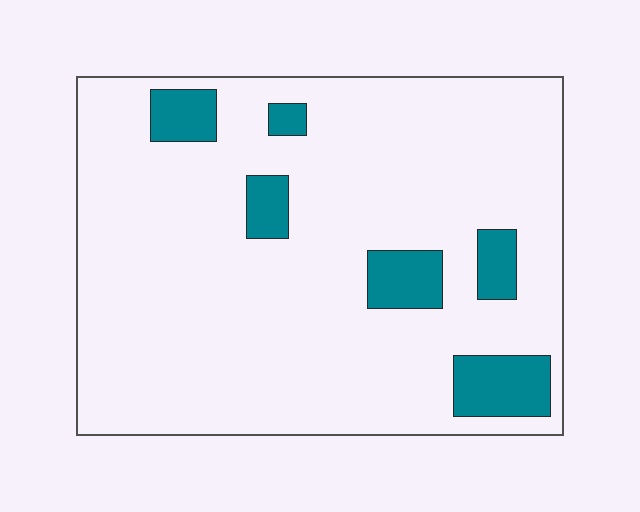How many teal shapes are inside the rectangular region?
6.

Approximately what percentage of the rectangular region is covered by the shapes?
Approximately 10%.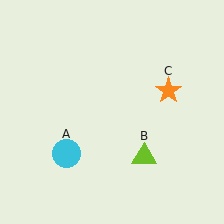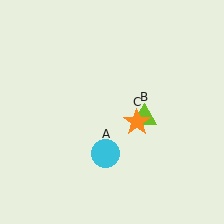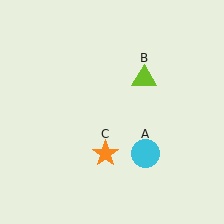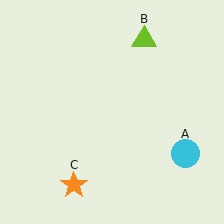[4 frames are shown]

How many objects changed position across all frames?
3 objects changed position: cyan circle (object A), lime triangle (object B), orange star (object C).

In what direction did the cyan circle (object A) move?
The cyan circle (object A) moved right.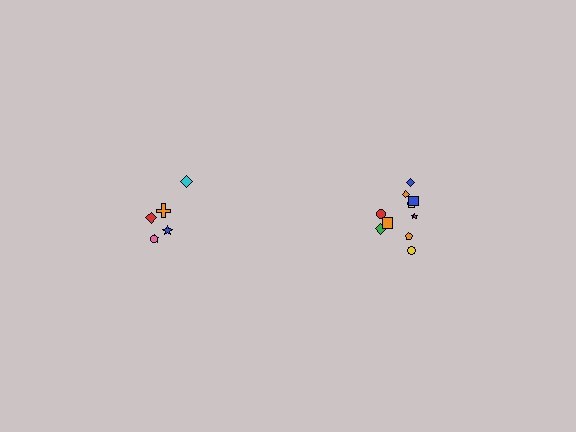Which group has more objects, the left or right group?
The right group.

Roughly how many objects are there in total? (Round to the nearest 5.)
Roughly 15 objects in total.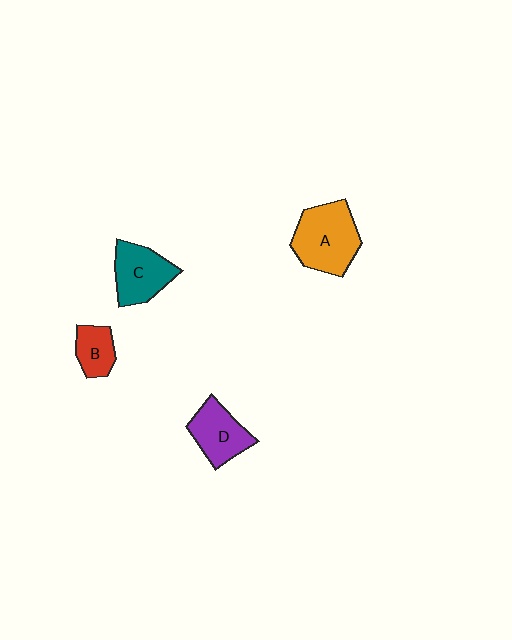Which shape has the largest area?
Shape A (orange).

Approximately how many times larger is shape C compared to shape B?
Approximately 1.6 times.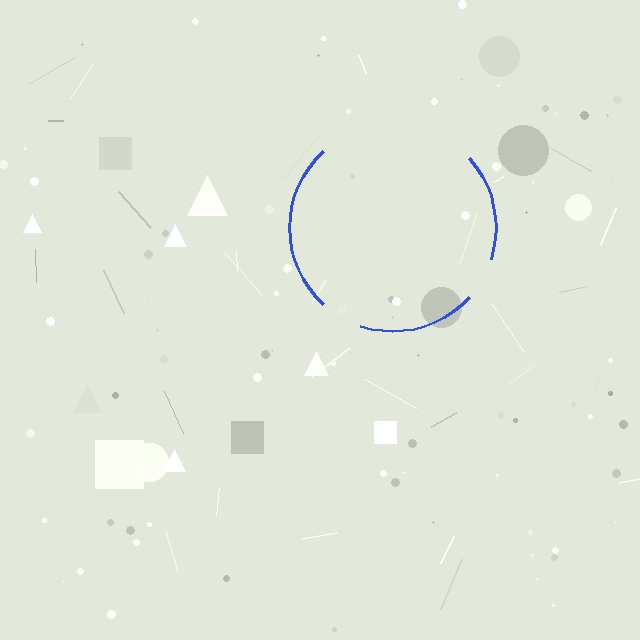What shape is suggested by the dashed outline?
The dashed outline suggests a circle.